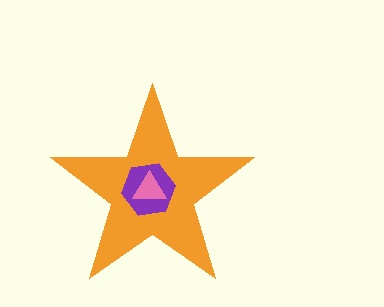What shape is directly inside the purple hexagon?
The pink triangle.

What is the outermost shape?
The orange star.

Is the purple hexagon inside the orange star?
Yes.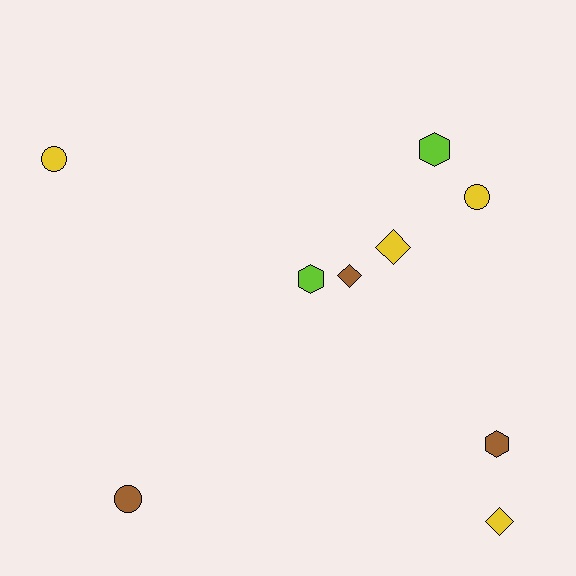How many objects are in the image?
There are 9 objects.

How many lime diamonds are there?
There are no lime diamonds.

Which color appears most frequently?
Yellow, with 4 objects.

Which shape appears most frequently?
Circle, with 3 objects.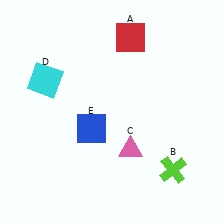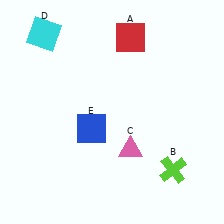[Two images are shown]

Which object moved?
The cyan square (D) moved up.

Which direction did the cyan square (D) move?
The cyan square (D) moved up.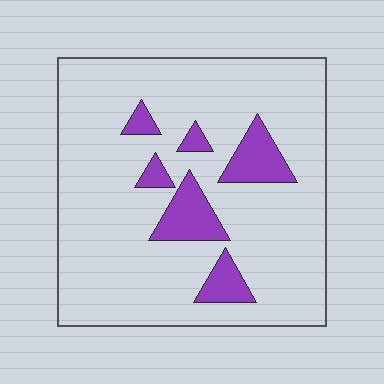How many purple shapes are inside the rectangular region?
6.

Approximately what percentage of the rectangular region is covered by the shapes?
Approximately 15%.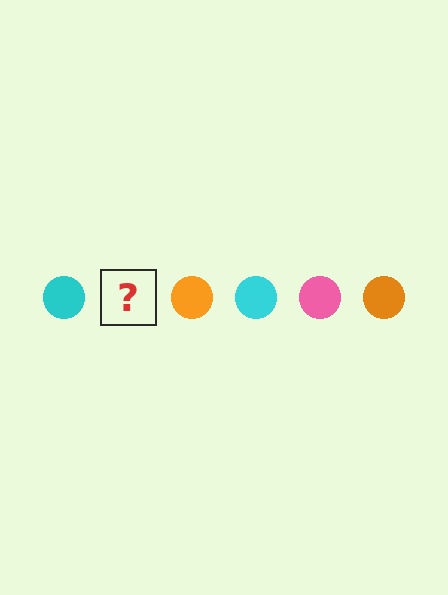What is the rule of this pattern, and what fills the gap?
The rule is that the pattern cycles through cyan, pink, orange circles. The gap should be filled with a pink circle.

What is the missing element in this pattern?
The missing element is a pink circle.